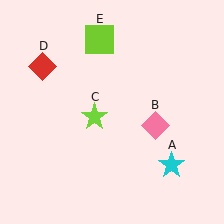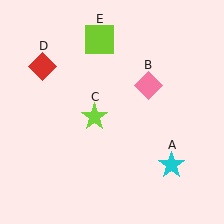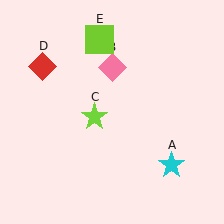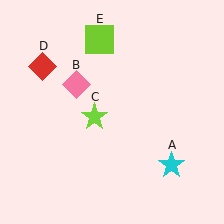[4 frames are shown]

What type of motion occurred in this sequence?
The pink diamond (object B) rotated counterclockwise around the center of the scene.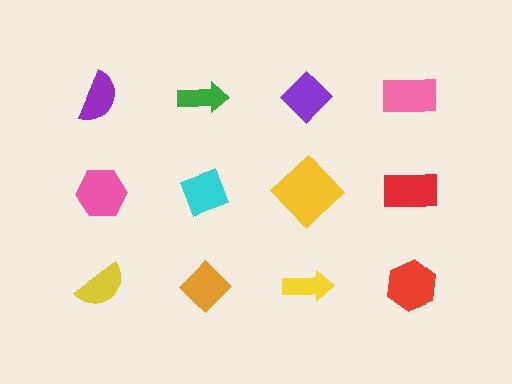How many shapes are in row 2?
4 shapes.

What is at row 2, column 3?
A yellow diamond.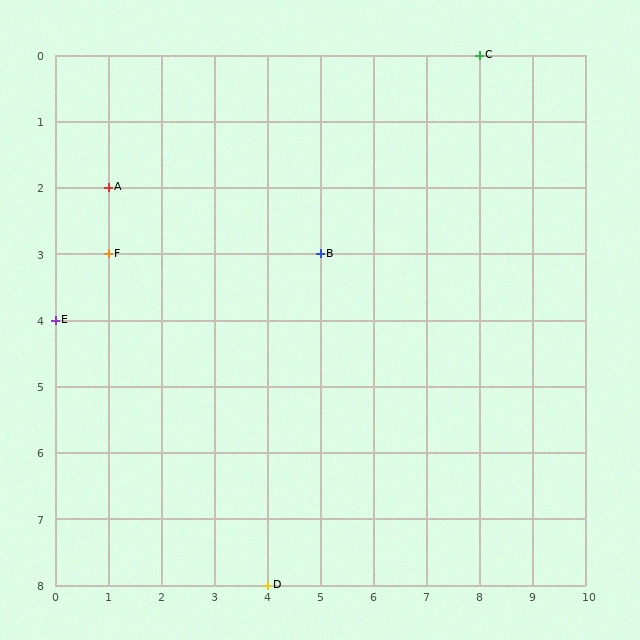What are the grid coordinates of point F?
Point F is at grid coordinates (1, 3).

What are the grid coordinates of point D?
Point D is at grid coordinates (4, 8).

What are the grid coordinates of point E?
Point E is at grid coordinates (0, 4).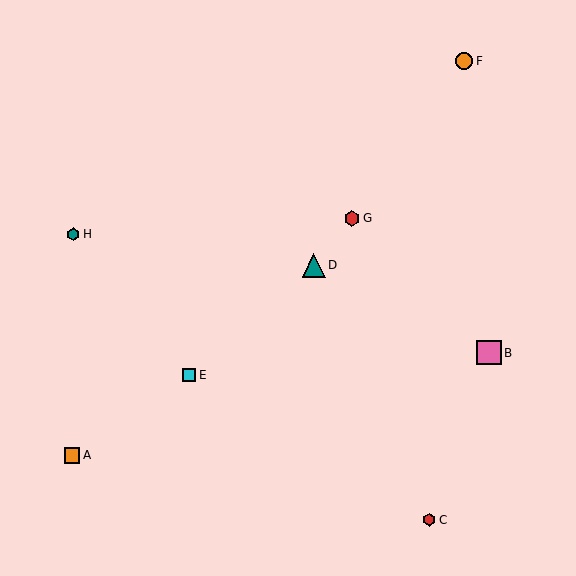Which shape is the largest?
The pink square (labeled B) is the largest.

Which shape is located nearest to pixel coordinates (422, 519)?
The red hexagon (labeled C) at (429, 520) is nearest to that location.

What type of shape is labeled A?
Shape A is an orange square.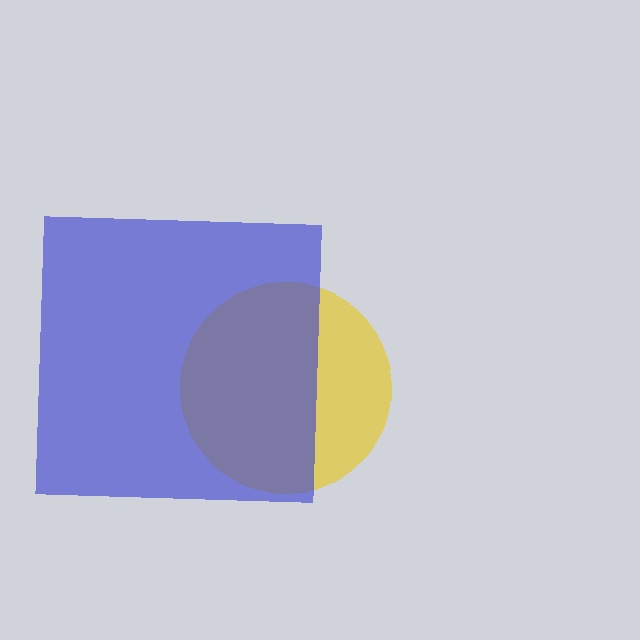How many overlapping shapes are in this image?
There are 2 overlapping shapes in the image.